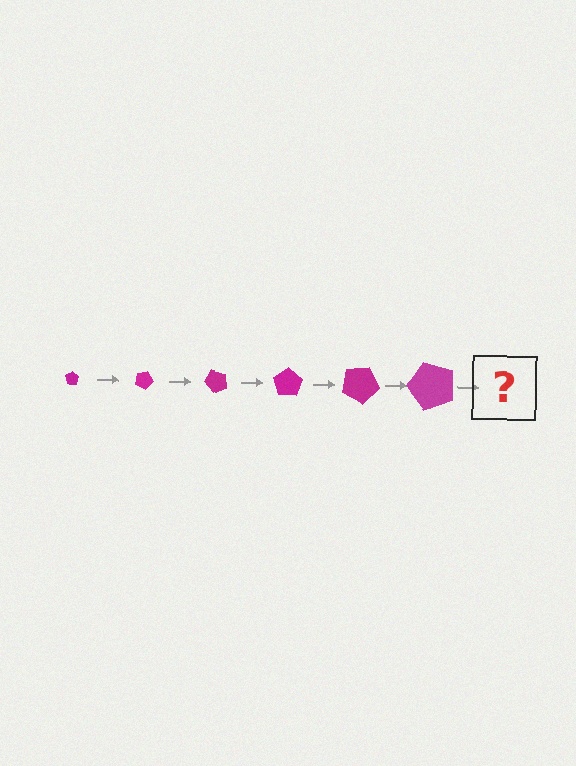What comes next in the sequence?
The next element should be a pentagon, larger than the previous one and rotated 150 degrees from the start.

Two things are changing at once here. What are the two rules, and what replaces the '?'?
The two rules are that the pentagon grows larger each step and it rotates 25 degrees each step. The '?' should be a pentagon, larger than the previous one and rotated 150 degrees from the start.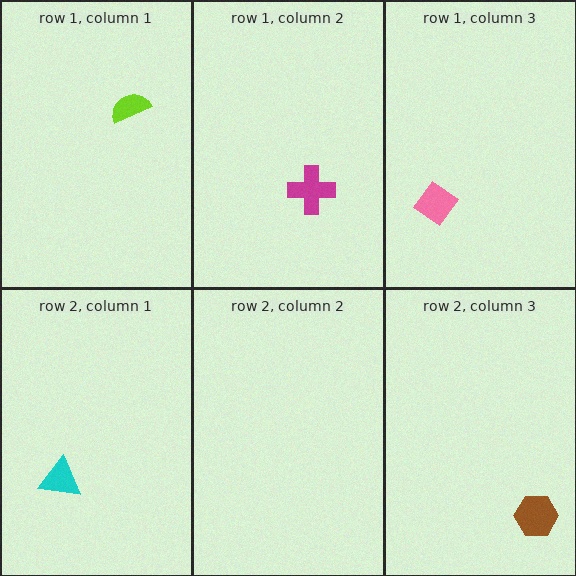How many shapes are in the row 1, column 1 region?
1.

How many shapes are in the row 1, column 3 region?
1.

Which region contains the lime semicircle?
The row 1, column 1 region.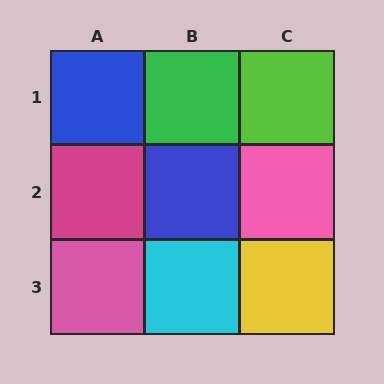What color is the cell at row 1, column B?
Green.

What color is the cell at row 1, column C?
Lime.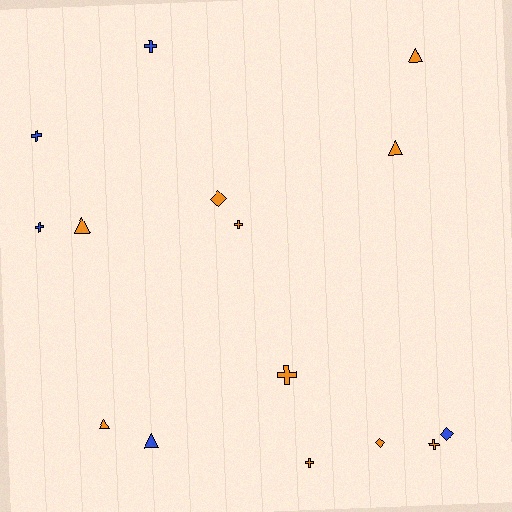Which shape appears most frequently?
Cross, with 7 objects.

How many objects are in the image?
There are 15 objects.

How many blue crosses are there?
There are 3 blue crosses.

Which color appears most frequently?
Orange, with 10 objects.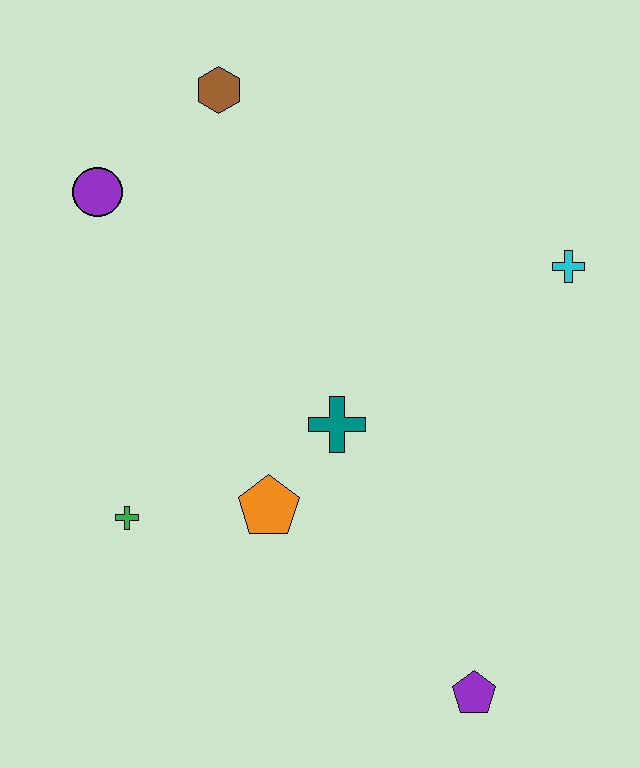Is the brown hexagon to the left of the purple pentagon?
Yes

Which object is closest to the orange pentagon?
The teal cross is closest to the orange pentagon.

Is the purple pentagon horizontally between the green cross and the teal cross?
No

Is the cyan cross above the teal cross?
Yes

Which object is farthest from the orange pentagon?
The brown hexagon is farthest from the orange pentagon.